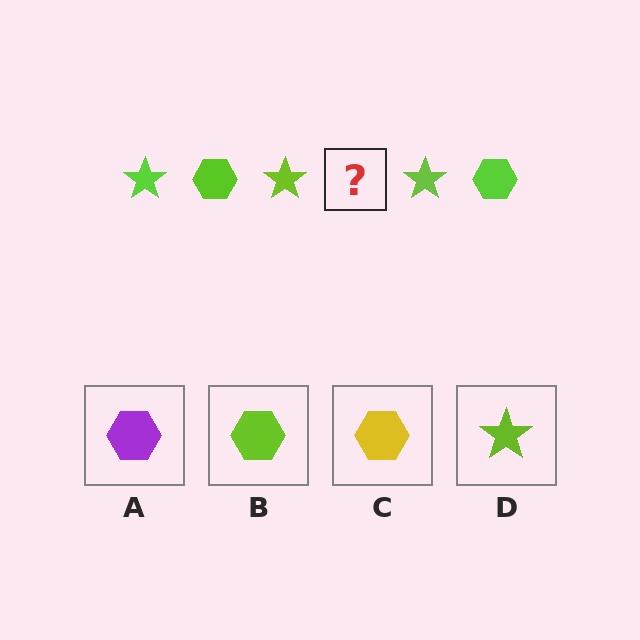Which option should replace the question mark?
Option B.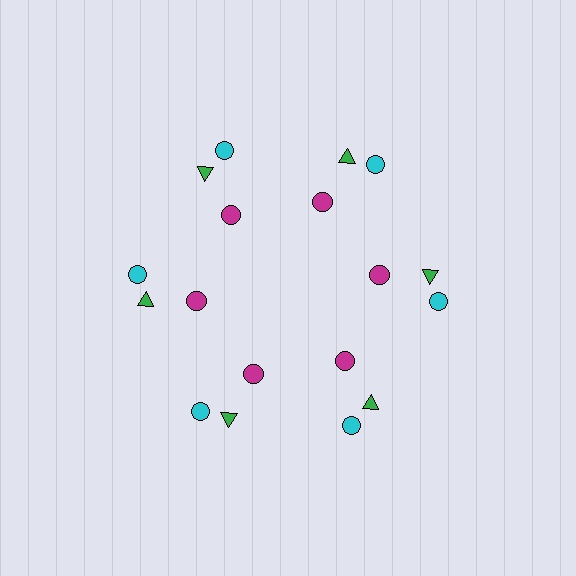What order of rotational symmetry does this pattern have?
This pattern has 6-fold rotational symmetry.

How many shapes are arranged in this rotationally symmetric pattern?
There are 18 shapes, arranged in 6 groups of 3.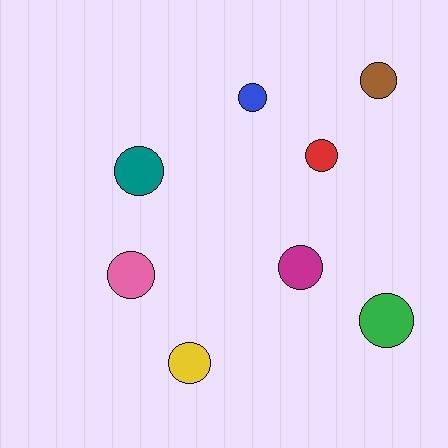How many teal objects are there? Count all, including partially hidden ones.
There is 1 teal object.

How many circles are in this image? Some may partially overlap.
There are 8 circles.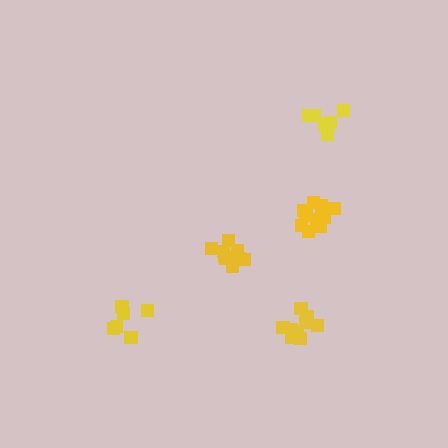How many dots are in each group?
Group 1: 6 dots, Group 2: 6 dots, Group 3: 10 dots, Group 4: 10 dots, Group 5: 9 dots (41 total).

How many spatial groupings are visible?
There are 5 spatial groupings.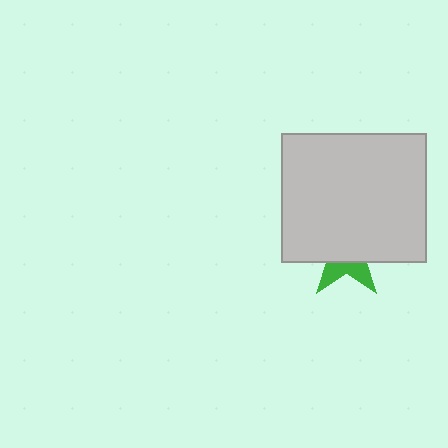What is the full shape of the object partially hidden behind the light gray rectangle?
The partially hidden object is a green star.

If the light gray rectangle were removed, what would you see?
You would see the complete green star.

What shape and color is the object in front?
The object in front is a light gray rectangle.